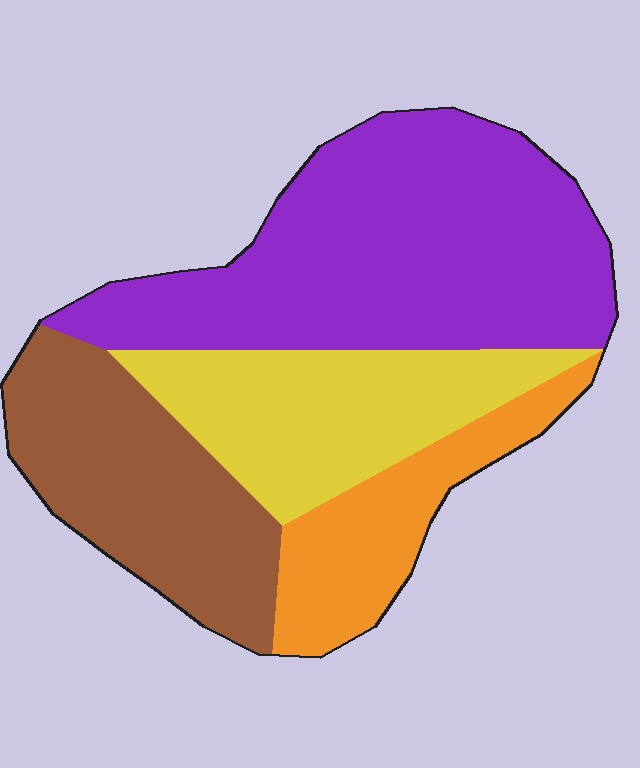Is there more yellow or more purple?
Purple.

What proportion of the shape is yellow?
Yellow covers 21% of the shape.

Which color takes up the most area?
Purple, at roughly 40%.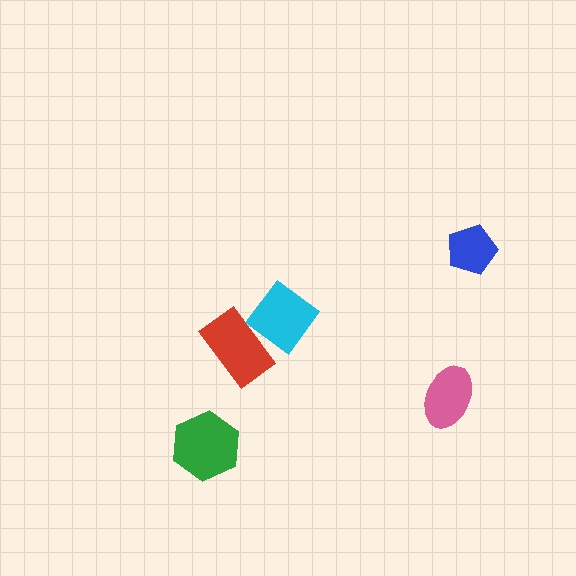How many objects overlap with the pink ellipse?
0 objects overlap with the pink ellipse.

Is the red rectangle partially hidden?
Yes, it is partially covered by another shape.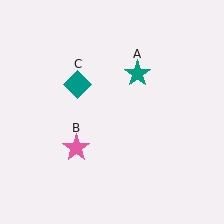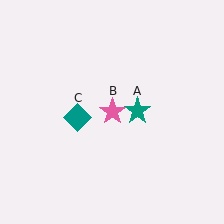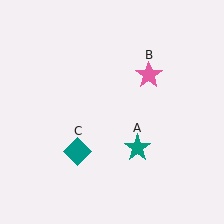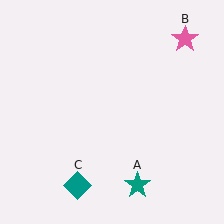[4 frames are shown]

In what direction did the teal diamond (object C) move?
The teal diamond (object C) moved down.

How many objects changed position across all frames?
3 objects changed position: teal star (object A), pink star (object B), teal diamond (object C).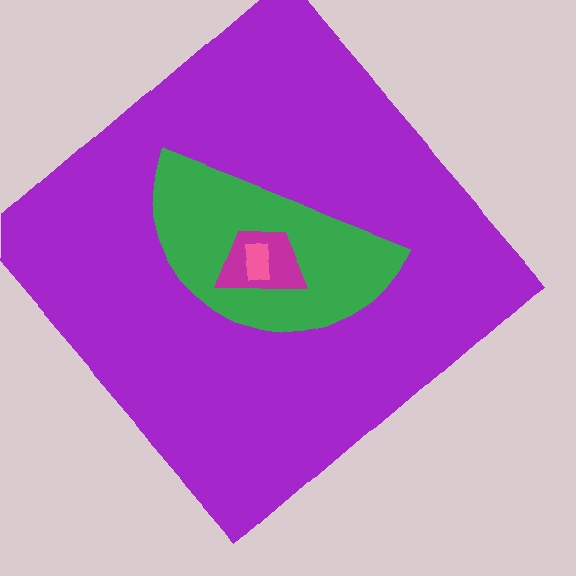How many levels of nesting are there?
4.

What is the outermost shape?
The purple diamond.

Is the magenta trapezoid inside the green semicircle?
Yes.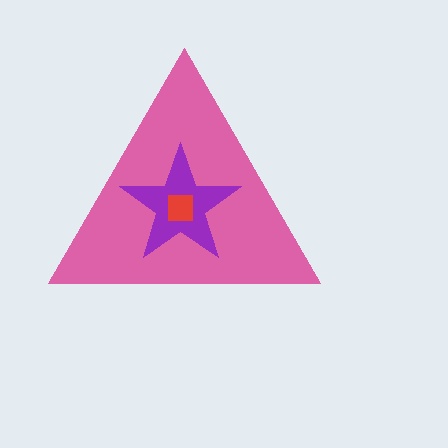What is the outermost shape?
The pink triangle.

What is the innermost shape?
The red square.